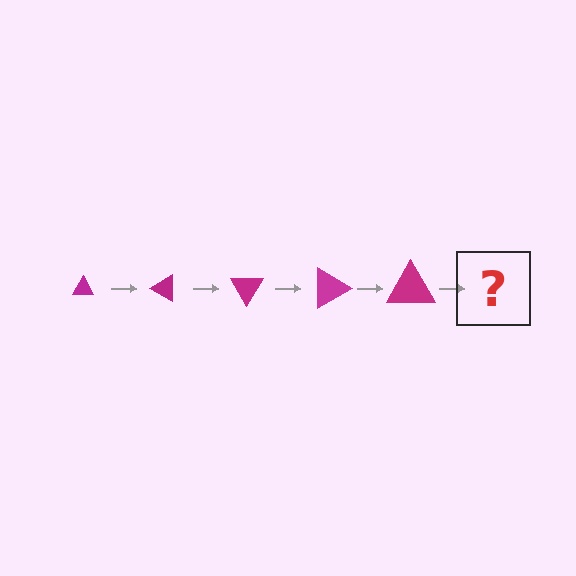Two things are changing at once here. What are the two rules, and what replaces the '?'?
The two rules are that the triangle grows larger each step and it rotates 30 degrees each step. The '?' should be a triangle, larger than the previous one and rotated 150 degrees from the start.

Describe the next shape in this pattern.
It should be a triangle, larger than the previous one and rotated 150 degrees from the start.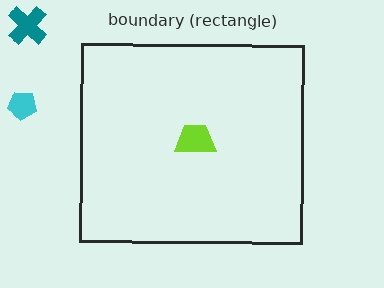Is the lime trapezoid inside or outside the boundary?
Inside.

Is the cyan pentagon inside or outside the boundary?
Outside.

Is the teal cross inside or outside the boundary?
Outside.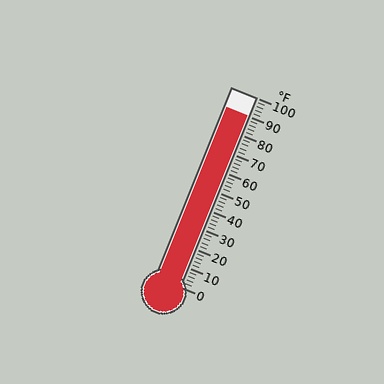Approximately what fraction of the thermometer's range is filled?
The thermometer is filled to approximately 90% of its range.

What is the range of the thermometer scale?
The thermometer scale ranges from 0°F to 100°F.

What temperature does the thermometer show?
The thermometer shows approximately 90°F.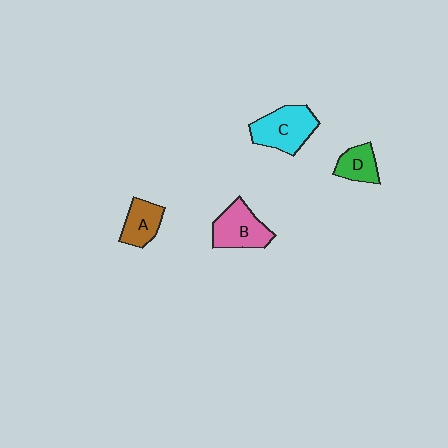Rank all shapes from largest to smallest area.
From largest to smallest: C (cyan), B (pink), A (brown), D (green).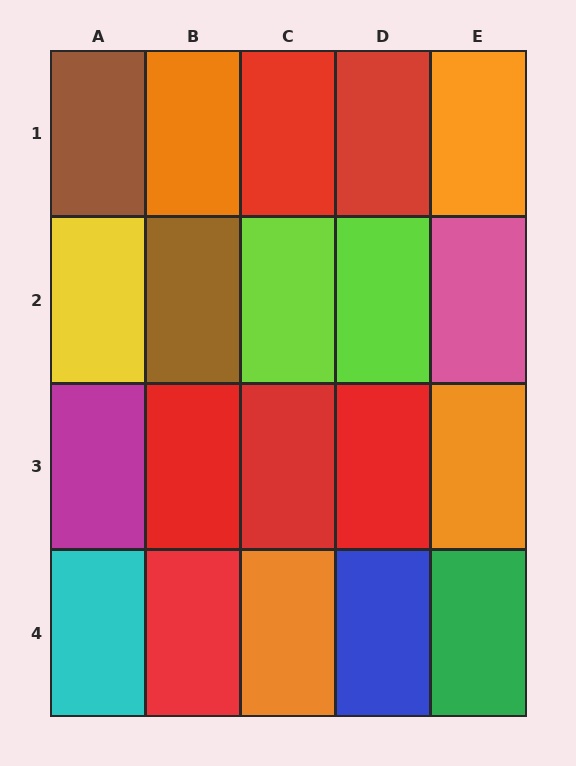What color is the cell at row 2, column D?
Lime.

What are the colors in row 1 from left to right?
Brown, orange, red, red, orange.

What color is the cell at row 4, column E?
Green.